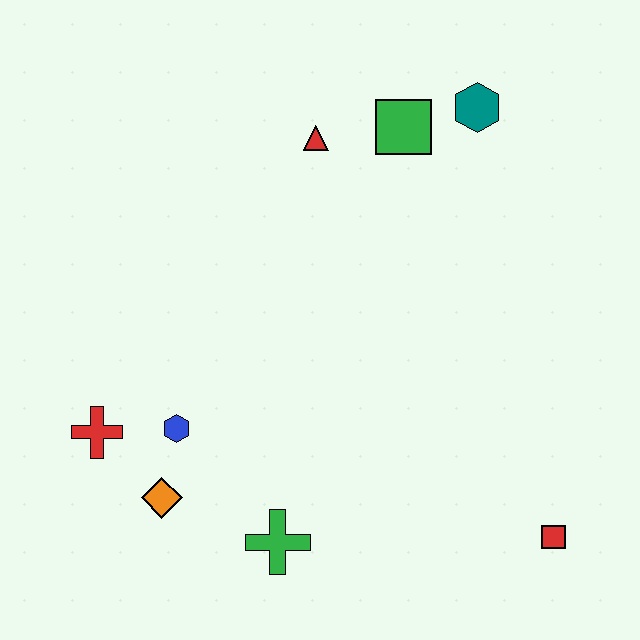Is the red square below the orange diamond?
Yes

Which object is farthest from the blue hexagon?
The teal hexagon is farthest from the blue hexagon.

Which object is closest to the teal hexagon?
The green square is closest to the teal hexagon.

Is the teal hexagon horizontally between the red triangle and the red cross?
No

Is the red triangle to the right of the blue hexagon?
Yes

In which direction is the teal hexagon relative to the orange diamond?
The teal hexagon is above the orange diamond.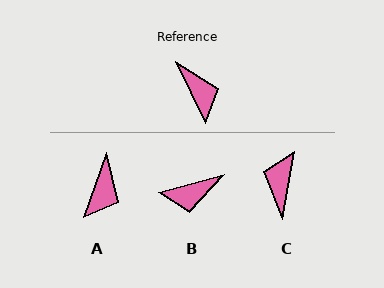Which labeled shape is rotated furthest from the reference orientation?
C, about 143 degrees away.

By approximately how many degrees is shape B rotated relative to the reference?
Approximately 101 degrees clockwise.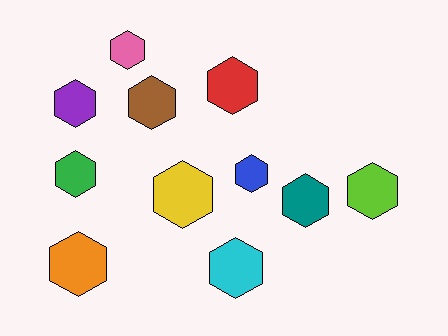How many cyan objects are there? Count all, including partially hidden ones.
There is 1 cyan object.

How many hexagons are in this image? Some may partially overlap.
There are 11 hexagons.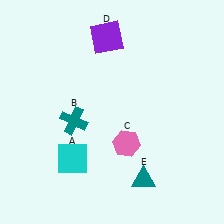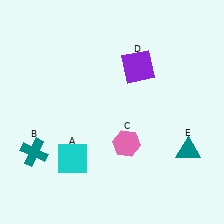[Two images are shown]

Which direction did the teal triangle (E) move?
The teal triangle (E) moved right.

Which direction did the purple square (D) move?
The purple square (D) moved right.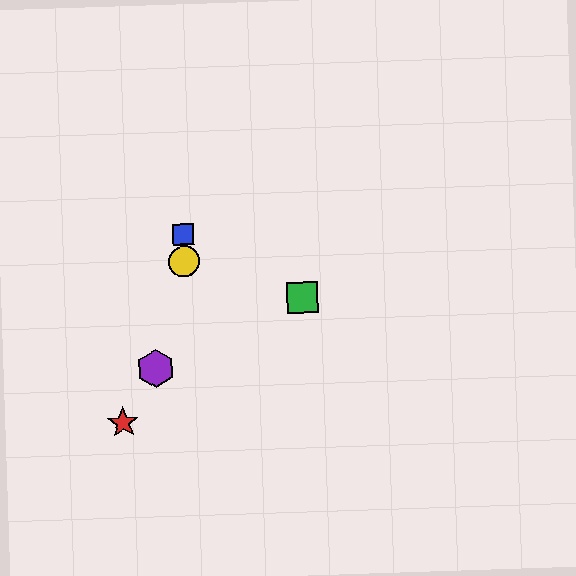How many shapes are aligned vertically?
2 shapes (the blue square, the yellow circle) are aligned vertically.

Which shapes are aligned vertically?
The blue square, the yellow circle are aligned vertically.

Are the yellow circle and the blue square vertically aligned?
Yes, both are at x≈184.